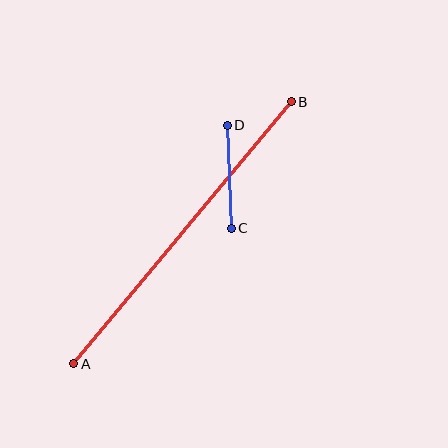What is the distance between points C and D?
The distance is approximately 103 pixels.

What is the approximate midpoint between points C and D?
The midpoint is at approximately (229, 177) pixels.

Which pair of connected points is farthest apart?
Points A and B are farthest apart.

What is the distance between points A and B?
The distance is approximately 341 pixels.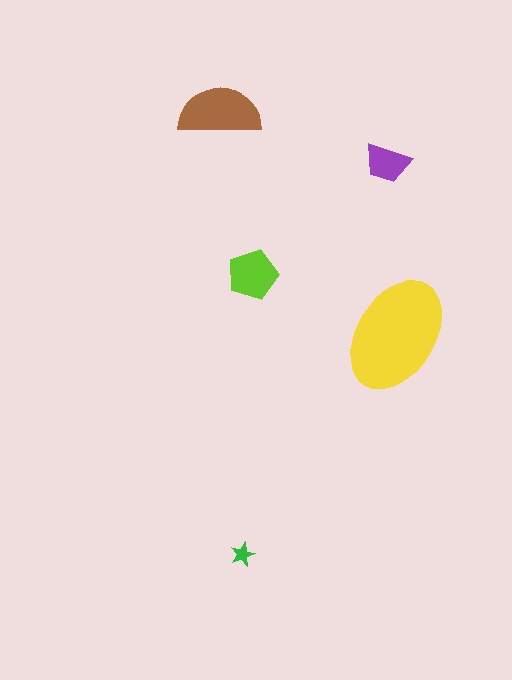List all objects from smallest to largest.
The green star, the purple trapezoid, the lime pentagon, the brown semicircle, the yellow ellipse.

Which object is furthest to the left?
The brown semicircle is leftmost.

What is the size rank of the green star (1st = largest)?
5th.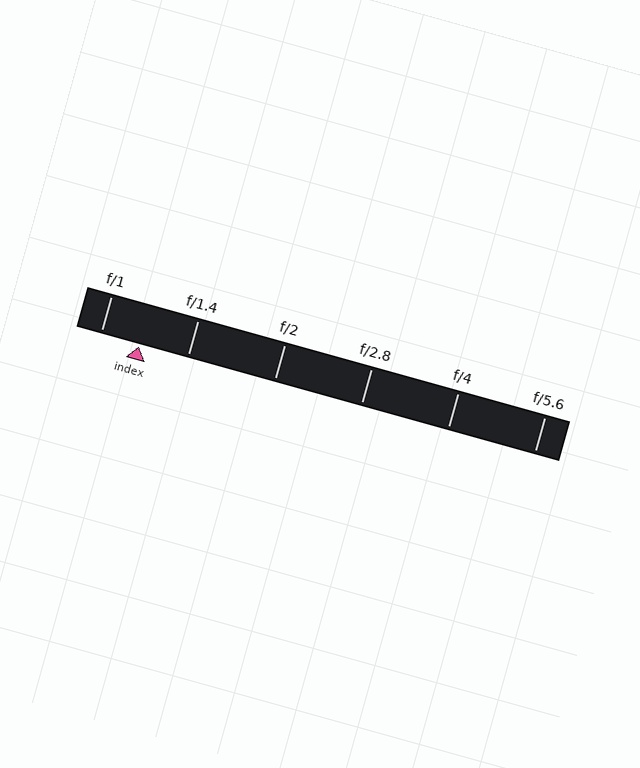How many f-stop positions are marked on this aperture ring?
There are 6 f-stop positions marked.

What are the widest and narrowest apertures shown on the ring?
The widest aperture shown is f/1 and the narrowest is f/5.6.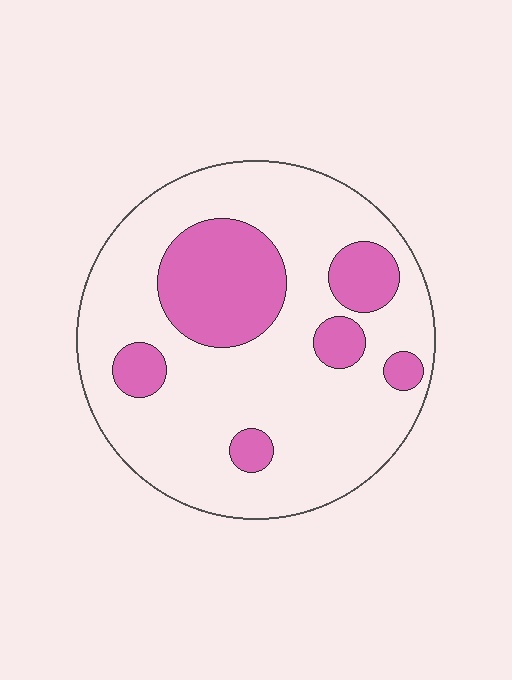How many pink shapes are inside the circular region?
6.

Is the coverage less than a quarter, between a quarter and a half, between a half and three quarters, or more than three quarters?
Less than a quarter.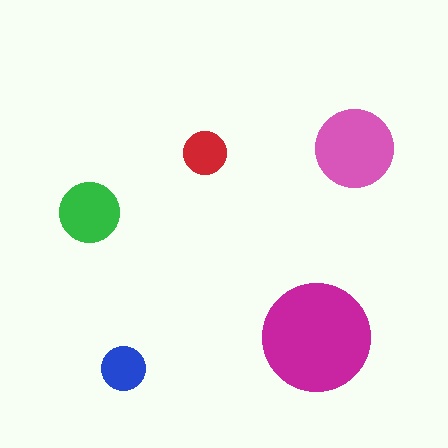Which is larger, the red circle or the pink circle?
The pink one.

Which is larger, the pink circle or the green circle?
The pink one.